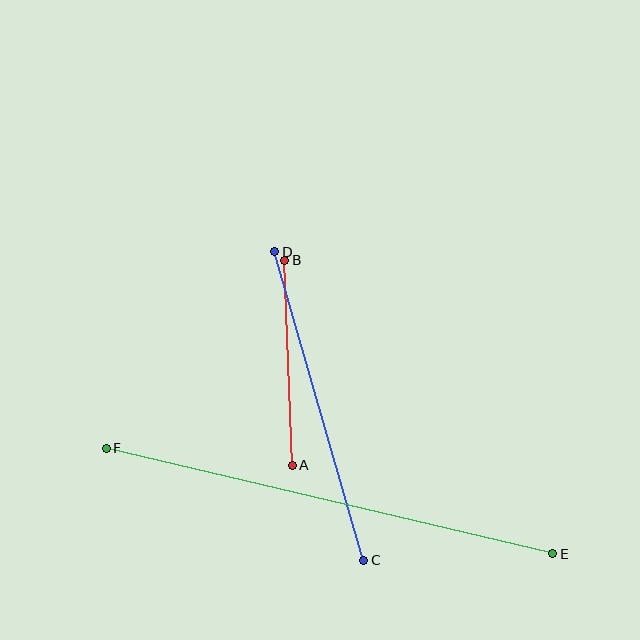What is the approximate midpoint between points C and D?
The midpoint is at approximately (319, 406) pixels.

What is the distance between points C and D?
The distance is approximately 321 pixels.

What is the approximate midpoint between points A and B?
The midpoint is at approximately (288, 363) pixels.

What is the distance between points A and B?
The distance is approximately 205 pixels.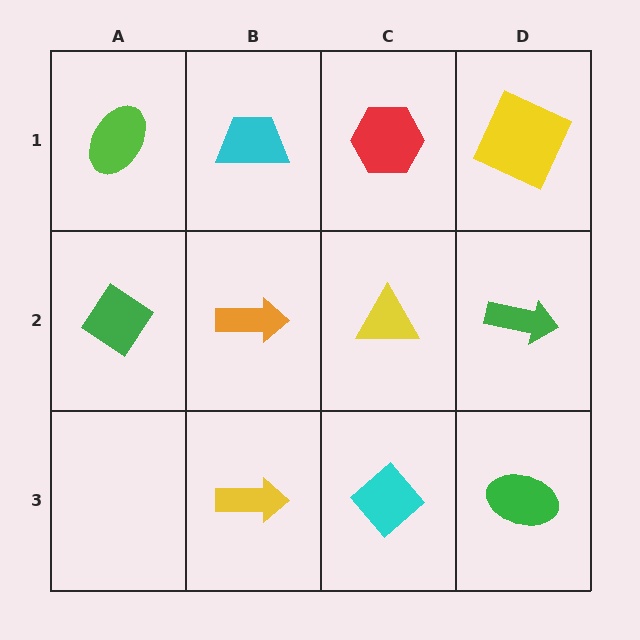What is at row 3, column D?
A green ellipse.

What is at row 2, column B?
An orange arrow.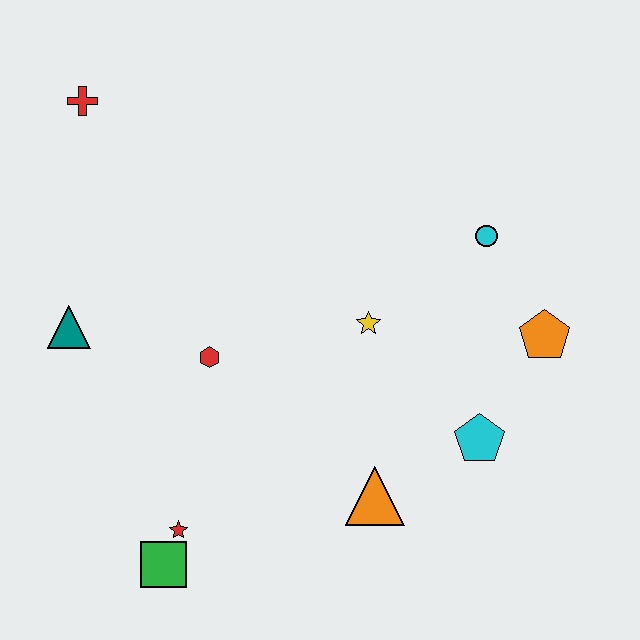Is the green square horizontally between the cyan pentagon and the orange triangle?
No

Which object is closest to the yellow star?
The cyan circle is closest to the yellow star.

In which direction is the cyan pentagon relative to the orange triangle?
The cyan pentagon is to the right of the orange triangle.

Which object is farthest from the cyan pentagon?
The red cross is farthest from the cyan pentagon.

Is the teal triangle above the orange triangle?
Yes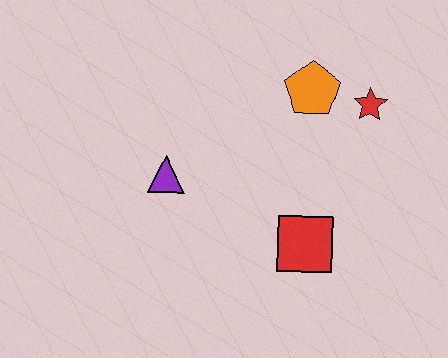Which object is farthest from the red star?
The purple triangle is farthest from the red star.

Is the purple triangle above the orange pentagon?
No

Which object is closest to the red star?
The orange pentagon is closest to the red star.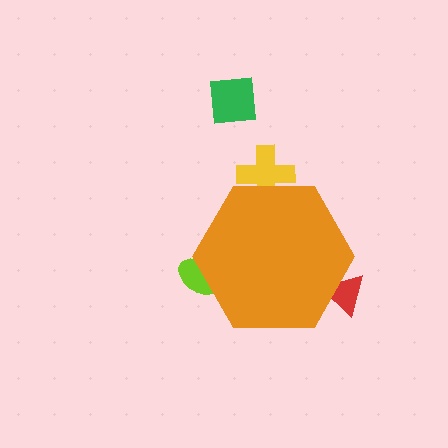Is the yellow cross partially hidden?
Yes, the yellow cross is partially hidden behind the orange hexagon.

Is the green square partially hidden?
No, the green square is fully visible.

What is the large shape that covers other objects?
An orange hexagon.